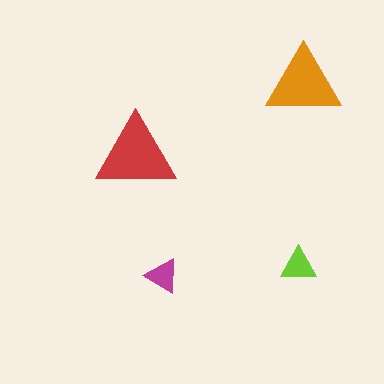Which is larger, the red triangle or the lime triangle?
The red one.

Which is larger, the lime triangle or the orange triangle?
The orange one.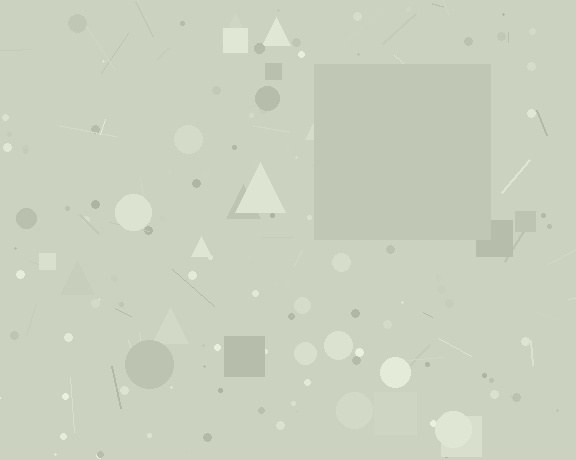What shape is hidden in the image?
A square is hidden in the image.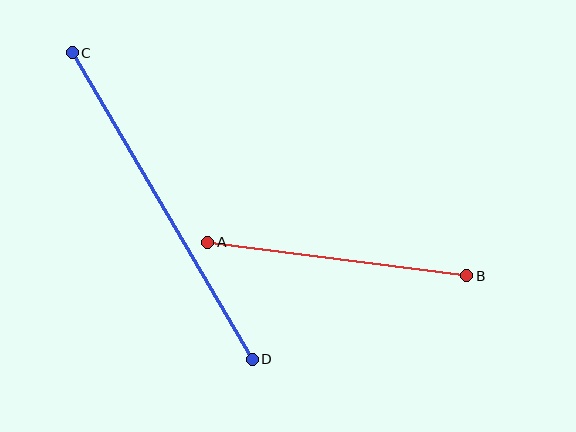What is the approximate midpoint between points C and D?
The midpoint is at approximately (162, 206) pixels.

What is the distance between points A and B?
The distance is approximately 261 pixels.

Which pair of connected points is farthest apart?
Points C and D are farthest apart.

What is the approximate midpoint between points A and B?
The midpoint is at approximately (337, 259) pixels.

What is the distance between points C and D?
The distance is approximately 355 pixels.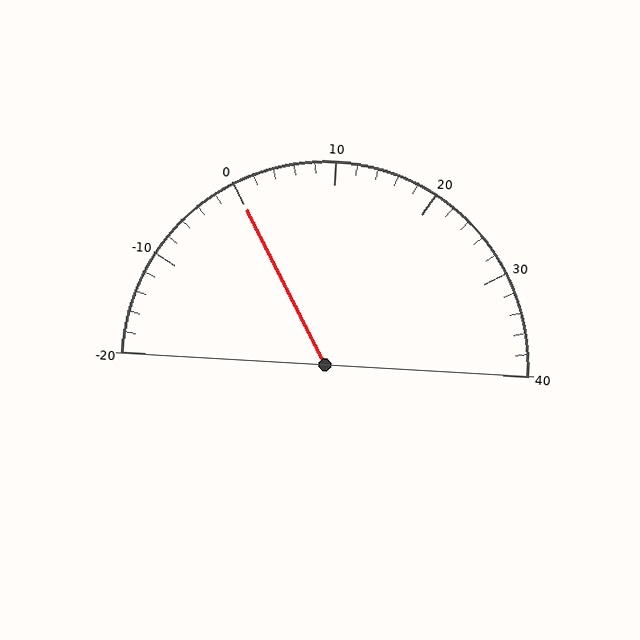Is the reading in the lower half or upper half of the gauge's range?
The reading is in the lower half of the range (-20 to 40).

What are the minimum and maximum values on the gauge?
The gauge ranges from -20 to 40.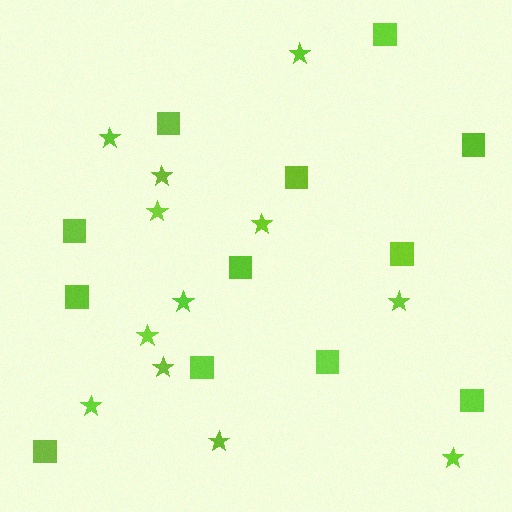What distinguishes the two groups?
There are 2 groups: one group of squares (12) and one group of stars (12).